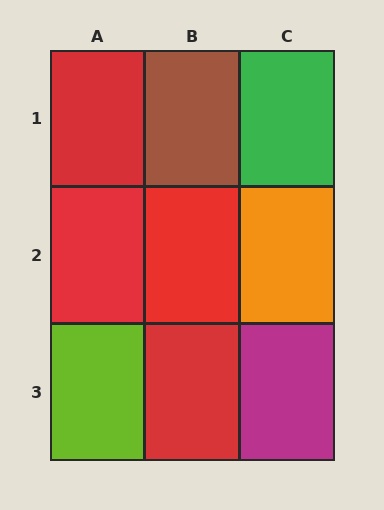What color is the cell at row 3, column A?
Lime.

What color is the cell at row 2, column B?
Red.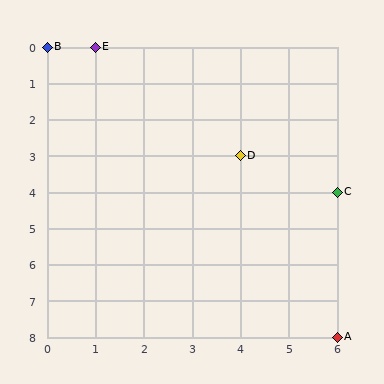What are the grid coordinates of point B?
Point B is at grid coordinates (0, 0).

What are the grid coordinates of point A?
Point A is at grid coordinates (6, 8).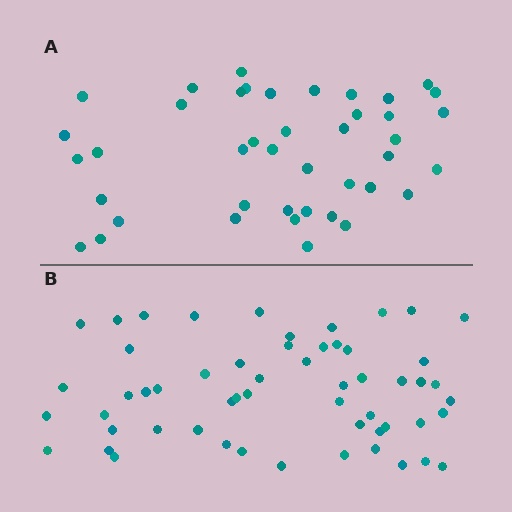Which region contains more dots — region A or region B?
Region B (the bottom region) has more dots.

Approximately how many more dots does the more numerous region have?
Region B has approximately 15 more dots than region A.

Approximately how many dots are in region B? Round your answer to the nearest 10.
About 60 dots. (The exact count is 56, which rounds to 60.)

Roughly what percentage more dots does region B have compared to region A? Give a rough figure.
About 35% more.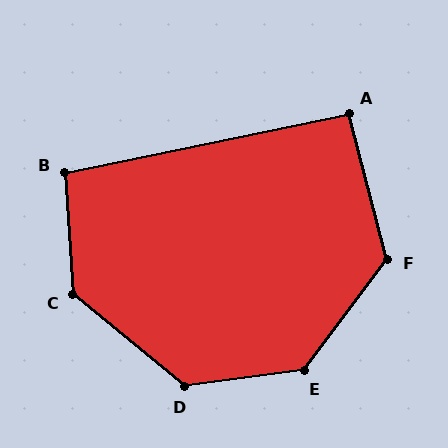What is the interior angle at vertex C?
Approximately 133 degrees (obtuse).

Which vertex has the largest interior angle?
E, at approximately 134 degrees.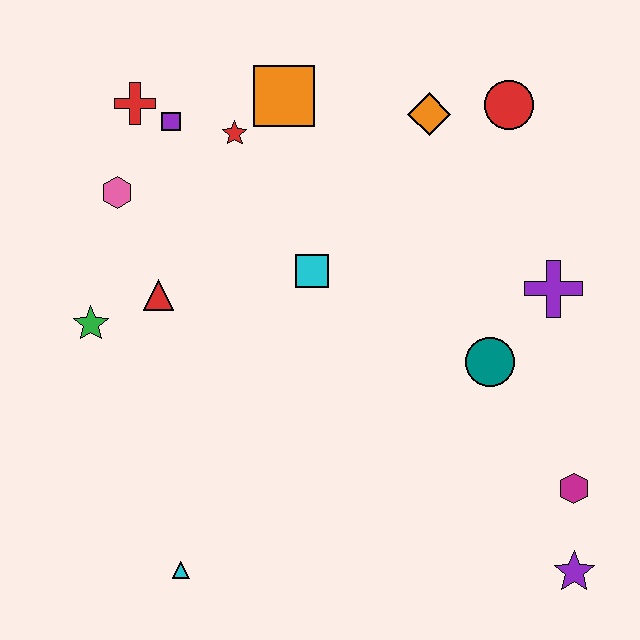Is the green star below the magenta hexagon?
No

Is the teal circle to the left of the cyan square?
No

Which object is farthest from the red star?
The purple star is farthest from the red star.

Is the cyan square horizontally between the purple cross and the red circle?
No